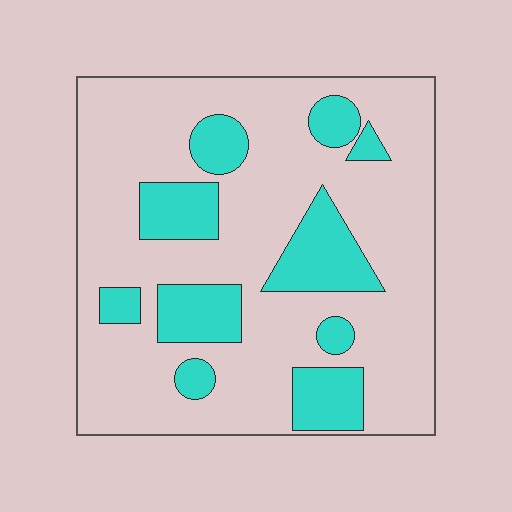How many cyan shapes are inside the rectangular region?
10.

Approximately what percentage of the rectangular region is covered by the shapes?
Approximately 25%.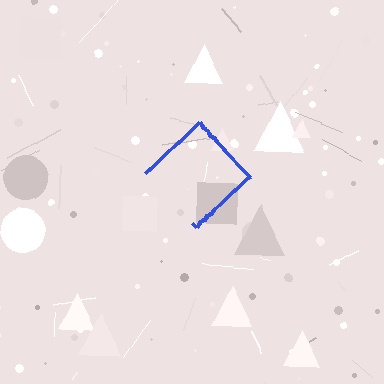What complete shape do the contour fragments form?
The contour fragments form a diamond.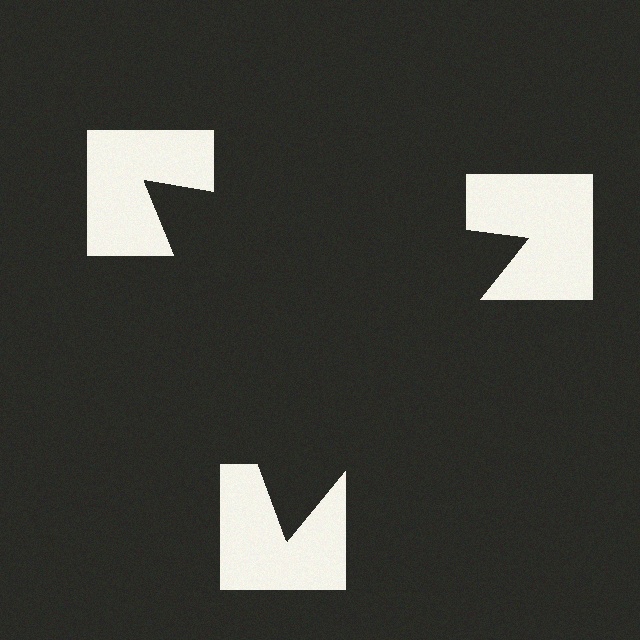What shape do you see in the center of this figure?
An illusory triangle — its edges are inferred from the aligned wedge cuts in the notched squares, not physically drawn.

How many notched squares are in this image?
There are 3 — one at each vertex of the illusory triangle.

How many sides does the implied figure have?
3 sides.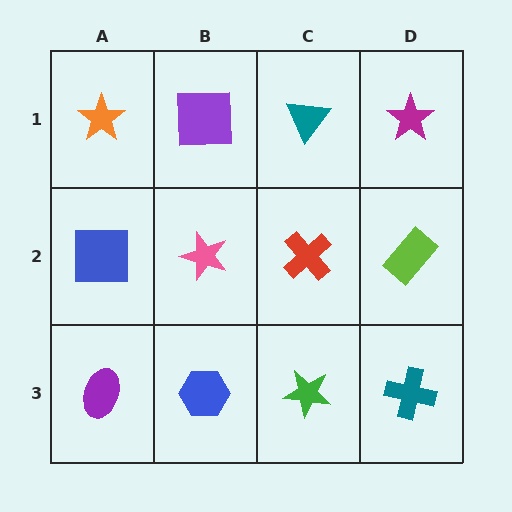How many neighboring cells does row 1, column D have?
2.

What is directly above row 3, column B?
A pink star.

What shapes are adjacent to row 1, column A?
A blue square (row 2, column A), a purple square (row 1, column B).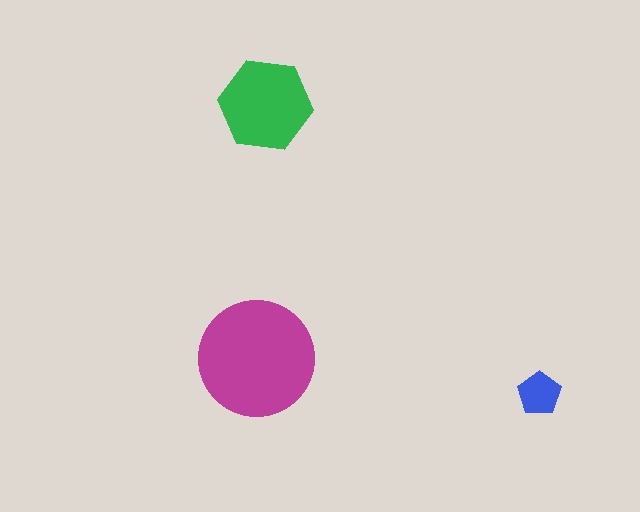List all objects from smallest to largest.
The blue pentagon, the green hexagon, the magenta circle.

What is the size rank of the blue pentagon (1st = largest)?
3rd.